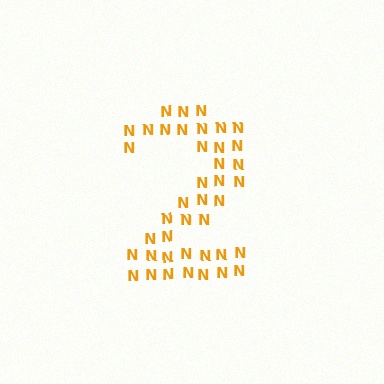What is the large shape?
The large shape is the digit 2.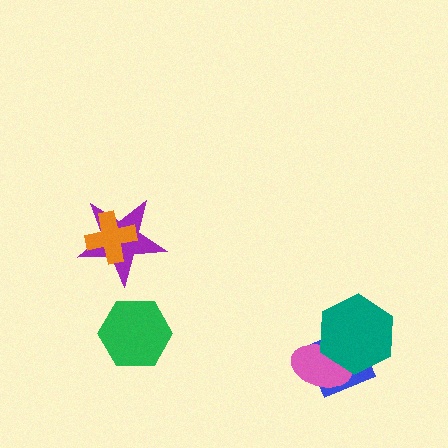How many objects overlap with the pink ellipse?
2 objects overlap with the pink ellipse.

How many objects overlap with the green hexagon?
0 objects overlap with the green hexagon.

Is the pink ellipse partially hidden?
Yes, it is partially covered by another shape.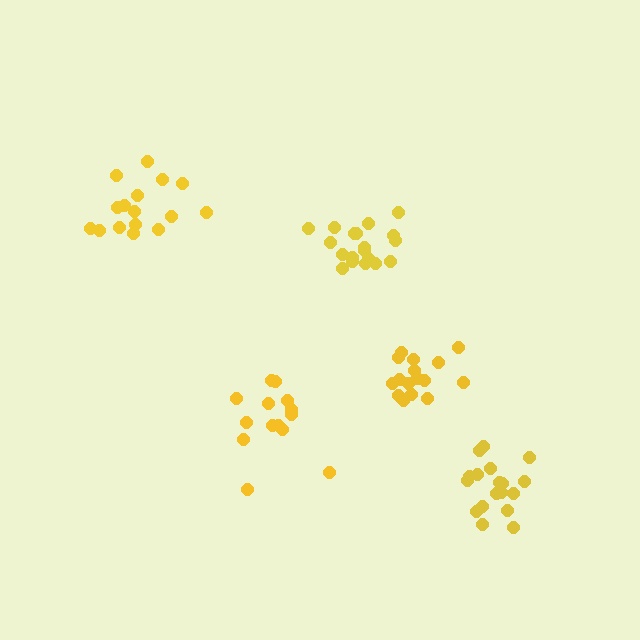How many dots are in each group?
Group 1: 16 dots, Group 2: 14 dots, Group 3: 16 dots, Group 4: 19 dots, Group 5: 18 dots (83 total).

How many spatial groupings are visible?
There are 5 spatial groupings.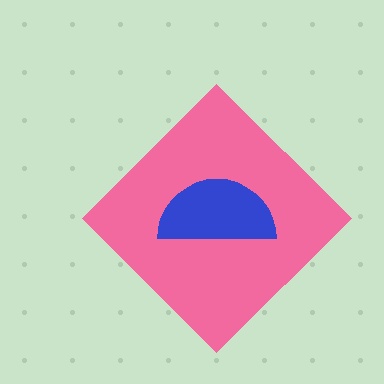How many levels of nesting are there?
2.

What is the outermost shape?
The pink diamond.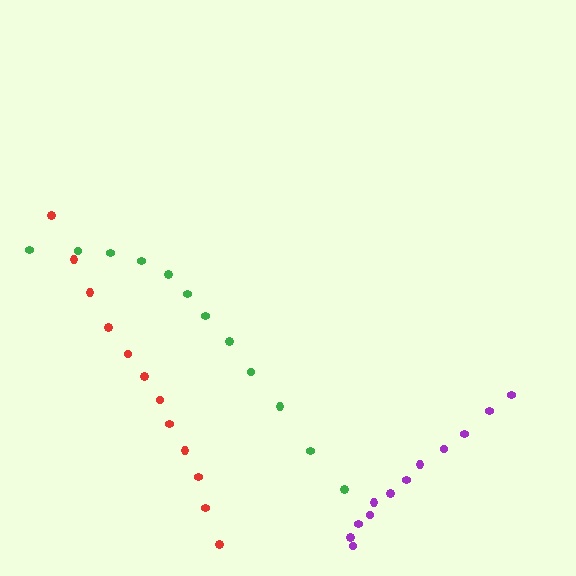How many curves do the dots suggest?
There are 3 distinct paths.